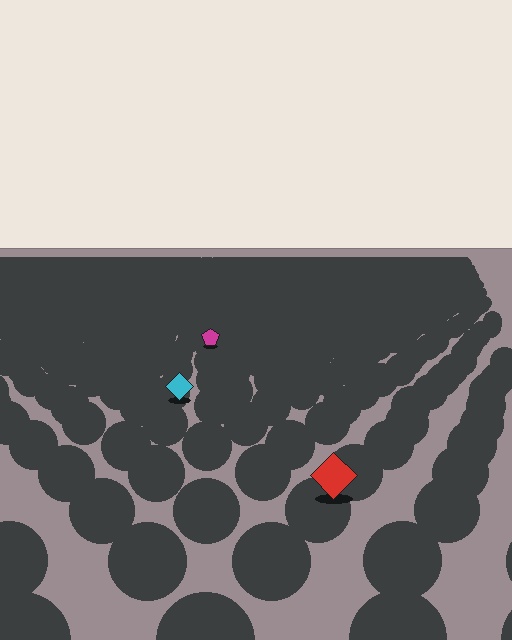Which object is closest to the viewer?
The red diamond is closest. The texture marks near it are larger and more spread out.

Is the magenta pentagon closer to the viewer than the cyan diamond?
No. The cyan diamond is closer — you can tell from the texture gradient: the ground texture is coarser near it.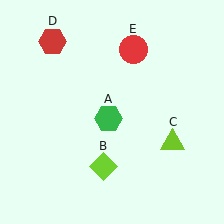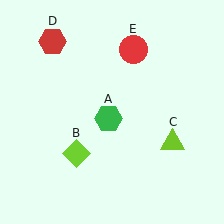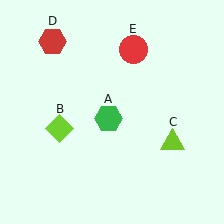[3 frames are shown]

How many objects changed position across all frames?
1 object changed position: lime diamond (object B).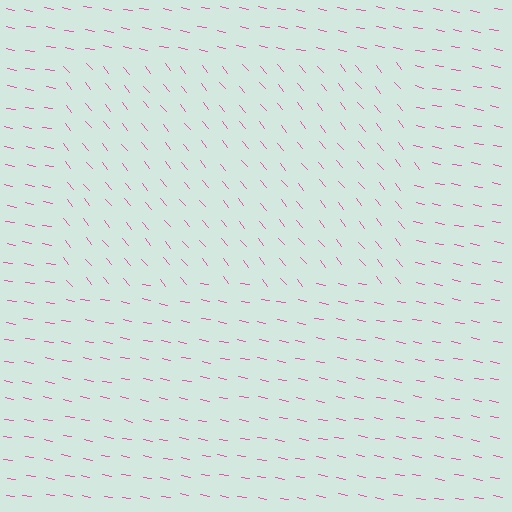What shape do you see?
I see a rectangle.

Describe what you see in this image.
The image is filled with small pink line segments. A rectangle region in the image has lines oriented differently from the surrounding lines, creating a visible texture boundary.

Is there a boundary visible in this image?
Yes, there is a texture boundary formed by a change in line orientation.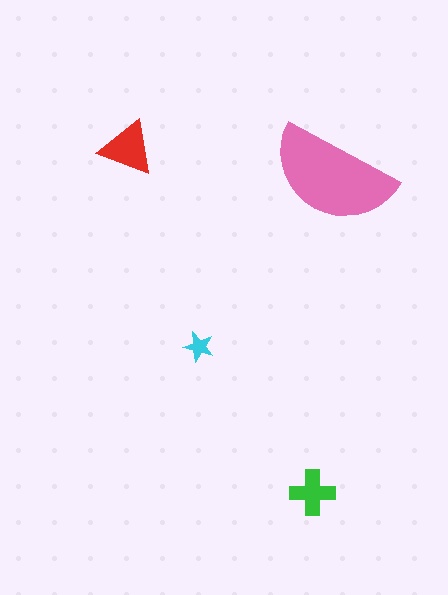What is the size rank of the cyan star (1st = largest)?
4th.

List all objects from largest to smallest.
The pink semicircle, the red triangle, the green cross, the cyan star.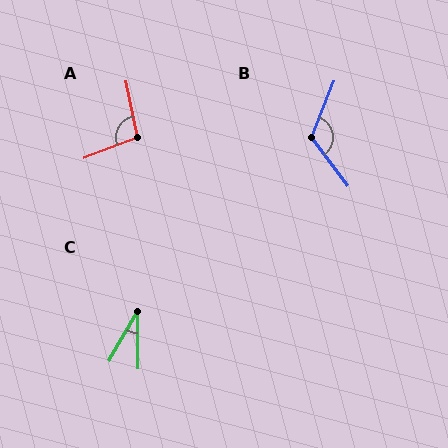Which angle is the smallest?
C, at approximately 30 degrees.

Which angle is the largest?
B, at approximately 121 degrees.